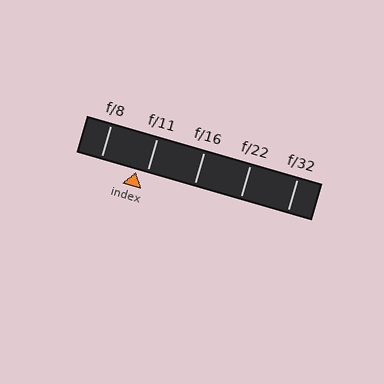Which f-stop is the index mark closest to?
The index mark is closest to f/11.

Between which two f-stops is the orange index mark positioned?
The index mark is between f/8 and f/11.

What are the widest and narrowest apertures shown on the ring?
The widest aperture shown is f/8 and the narrowest is f/32.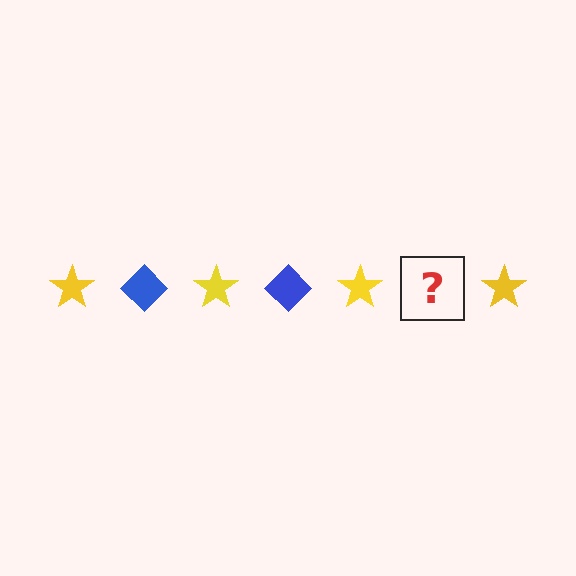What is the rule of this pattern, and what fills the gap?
The rule is that the pattern alternates between yellow star and blue diamond. The gap should be filled with a blue diamond.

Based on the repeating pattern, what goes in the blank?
The blank should be a blue diamond.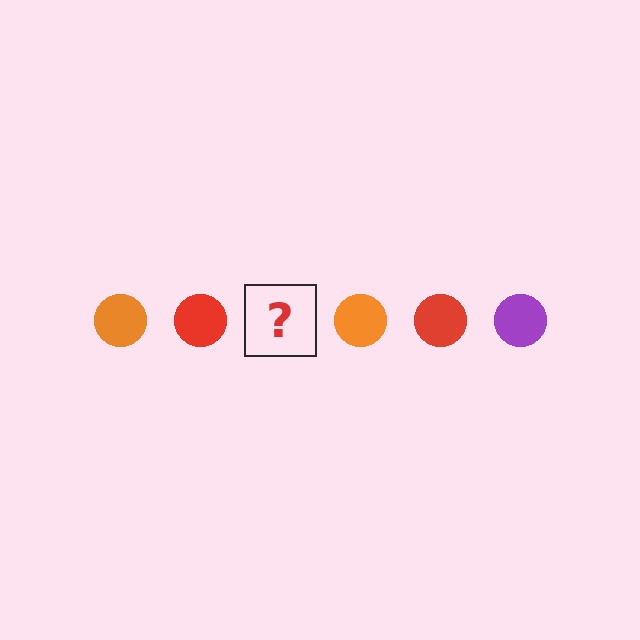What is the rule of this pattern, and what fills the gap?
The rule is that the pattern cycles through orange, red, purple circles. The gap should be filled with a purple circle.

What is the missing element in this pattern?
The missing element is a purple circle.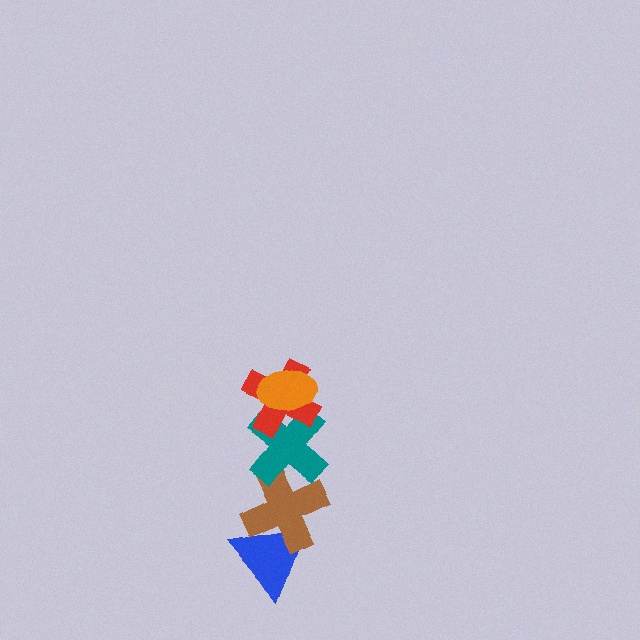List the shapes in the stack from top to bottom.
From top to bottom: the orange ellipse, the red cross, the teal cross, the brown cross, the blue triangle.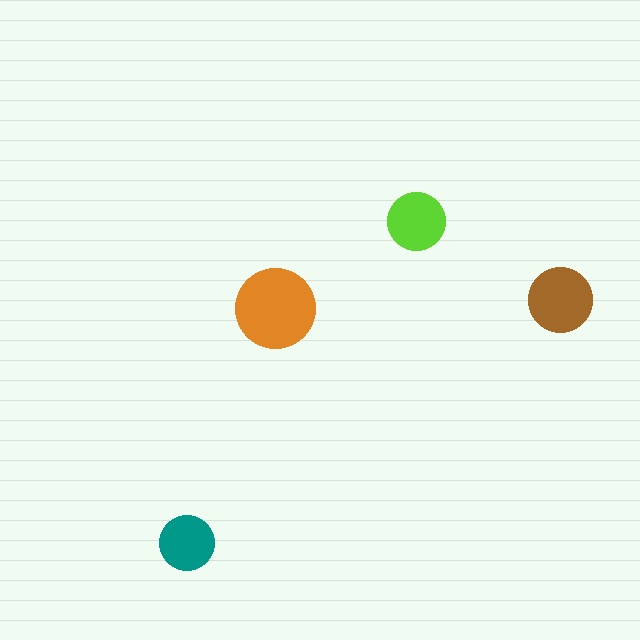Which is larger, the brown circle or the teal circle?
The brown one.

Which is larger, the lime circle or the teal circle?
The lime one.